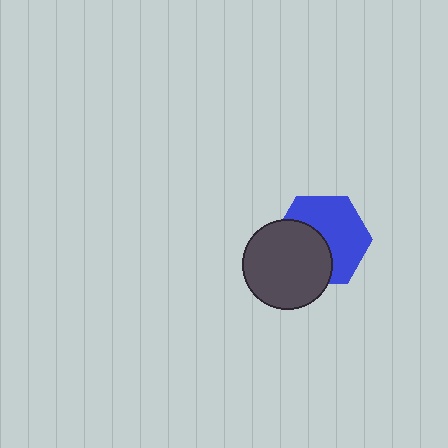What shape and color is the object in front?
The object in front is a dark gray circle.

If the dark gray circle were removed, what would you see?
You would see the complete blue hexagon.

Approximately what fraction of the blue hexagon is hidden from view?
Roughly 42% of the blue hexagon is hidden behind the dark gray circle.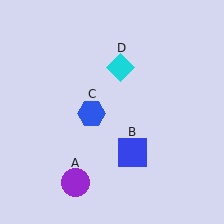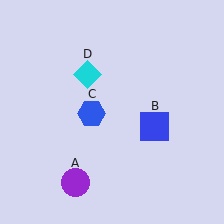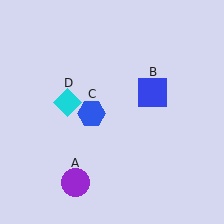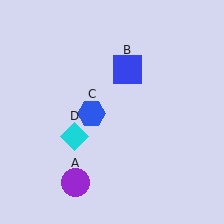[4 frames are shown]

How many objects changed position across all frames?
2 objects changed position: blue square (object B), cyan diamond (object D).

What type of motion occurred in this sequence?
The blue square (object B), cyan diamond (object D) rotated counterclockwise around the center of the scene.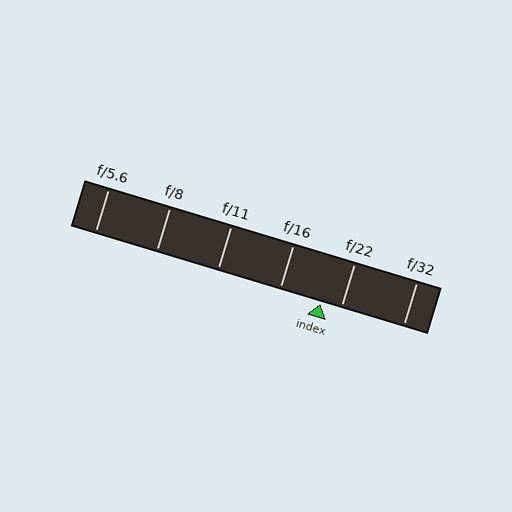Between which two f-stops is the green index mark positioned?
The index mark is between f/16 and f/22.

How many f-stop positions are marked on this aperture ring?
There are 6 f-stop positions marked.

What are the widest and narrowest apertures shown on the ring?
The widest aperture shown is f/5.6 and the narrowest is f/32.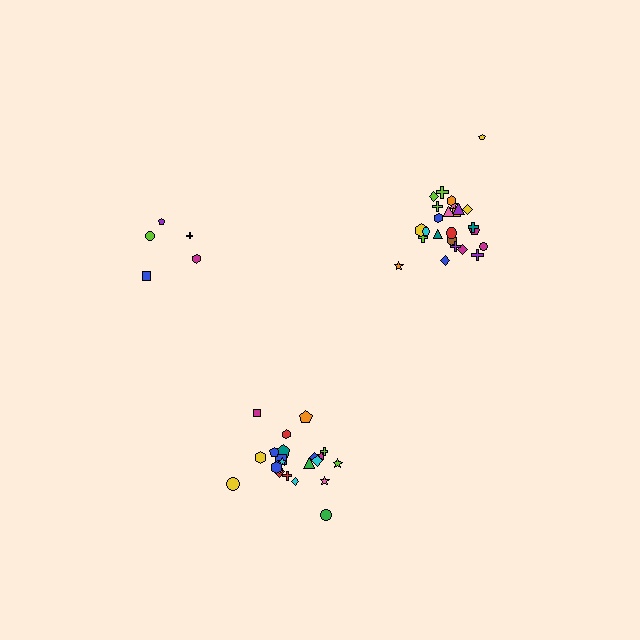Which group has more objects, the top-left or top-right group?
The top-right group.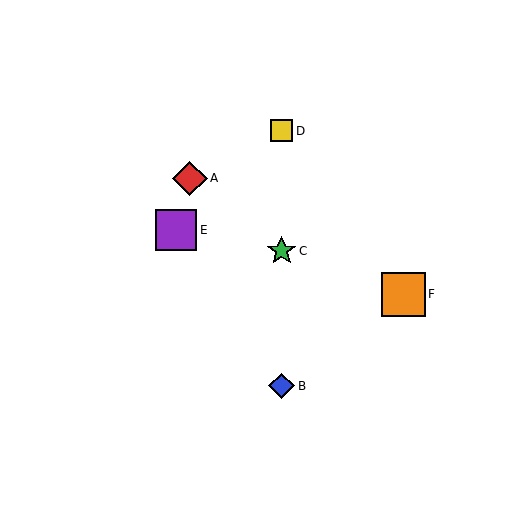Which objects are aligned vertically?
Objects B, C, D are aligned vertically.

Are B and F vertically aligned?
No, B is at x≈282 and F is at x≈403.